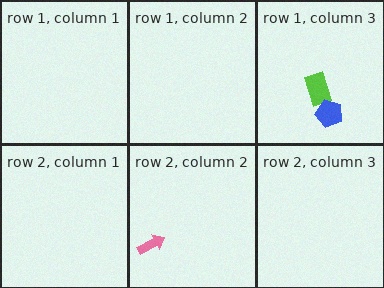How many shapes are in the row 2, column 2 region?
1.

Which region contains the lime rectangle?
The row 1, column 3 region.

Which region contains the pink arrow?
The row 2, column 2 region.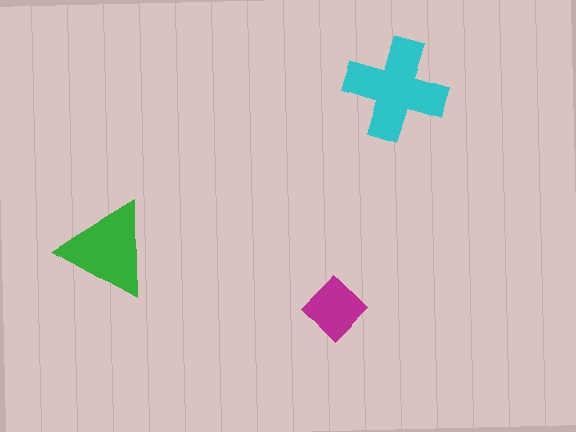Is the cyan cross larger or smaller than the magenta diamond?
Larger.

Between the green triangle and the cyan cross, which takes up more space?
The cyan cross.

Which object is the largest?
The cyan cross.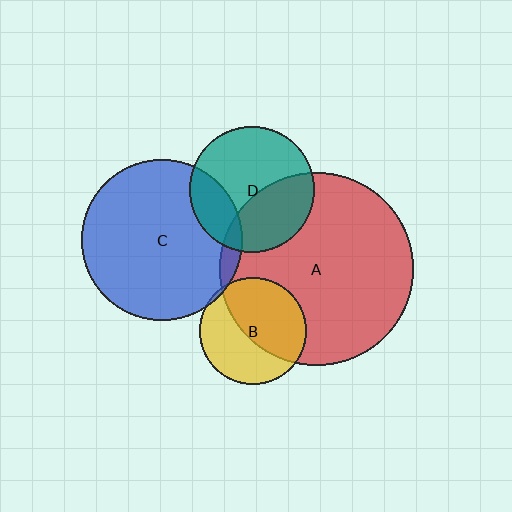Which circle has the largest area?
Circle A (red).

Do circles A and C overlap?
Yes.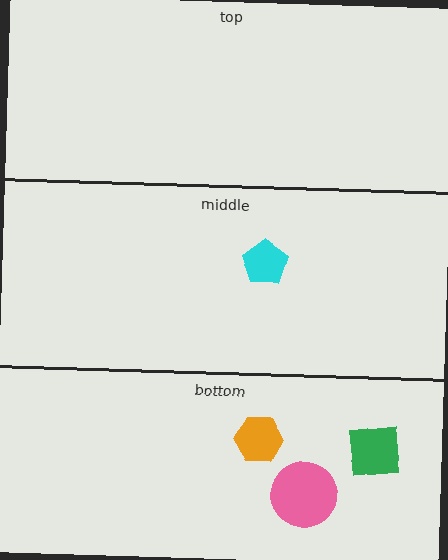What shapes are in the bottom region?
The green square, the orange hexagon, the pink circle.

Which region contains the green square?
The bottom region.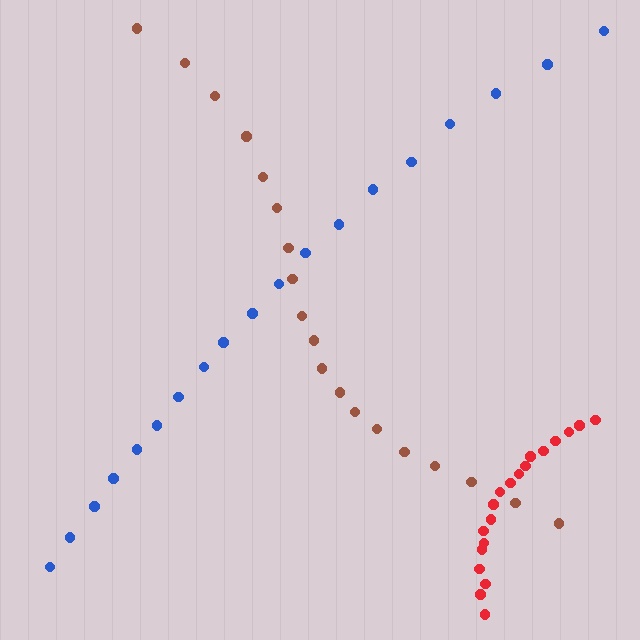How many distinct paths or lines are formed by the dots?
There are 3 distinct paths.